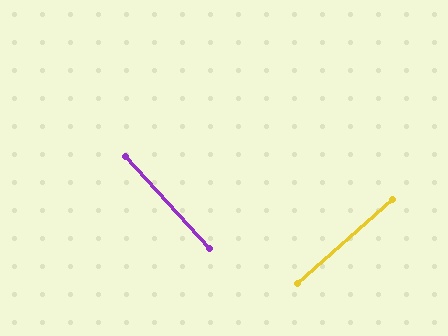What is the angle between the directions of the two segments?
Approximately 89 degrees.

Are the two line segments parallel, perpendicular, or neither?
Perpendicular — they meet at approximately 89°.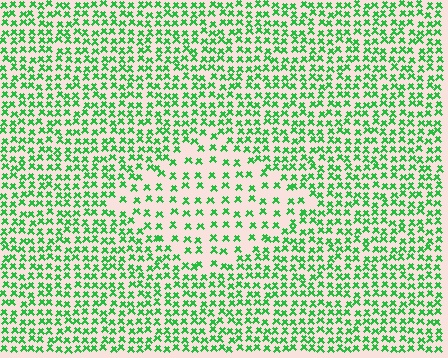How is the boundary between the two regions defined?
The boundary is defined by a change in element density (approximately 2.0x ratio). All elements are the same color, size, and shape.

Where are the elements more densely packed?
The elements are more densely packed outside the diamond boundary.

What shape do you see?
I see a diamond.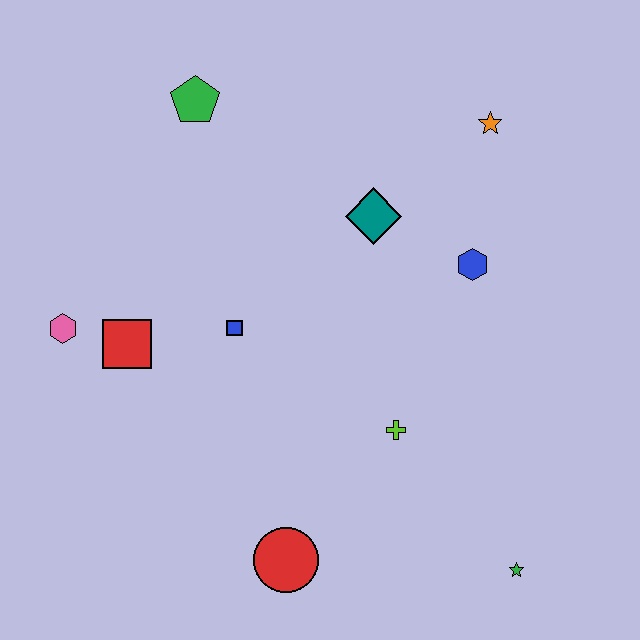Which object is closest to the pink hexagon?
The red square is closest to the pink hexagon.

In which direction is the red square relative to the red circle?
The red square is above the red circle.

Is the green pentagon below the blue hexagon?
No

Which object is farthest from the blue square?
The green star is farthest from the blue square.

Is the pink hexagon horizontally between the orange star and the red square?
No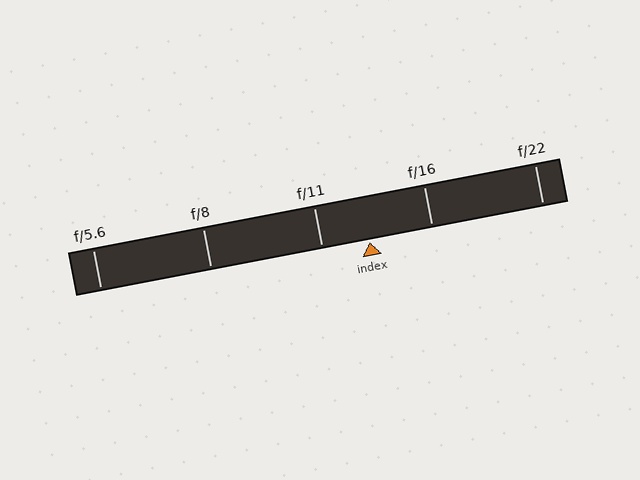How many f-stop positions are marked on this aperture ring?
There are 5 f-stop positions marked.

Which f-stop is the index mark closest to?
The index mark is closest to f/11.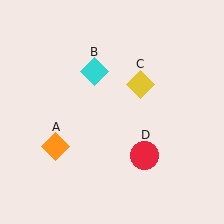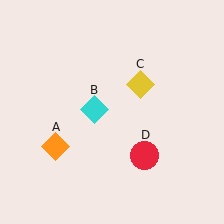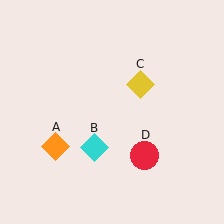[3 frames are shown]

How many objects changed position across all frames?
1 object changed position: cyan diamond (object B).